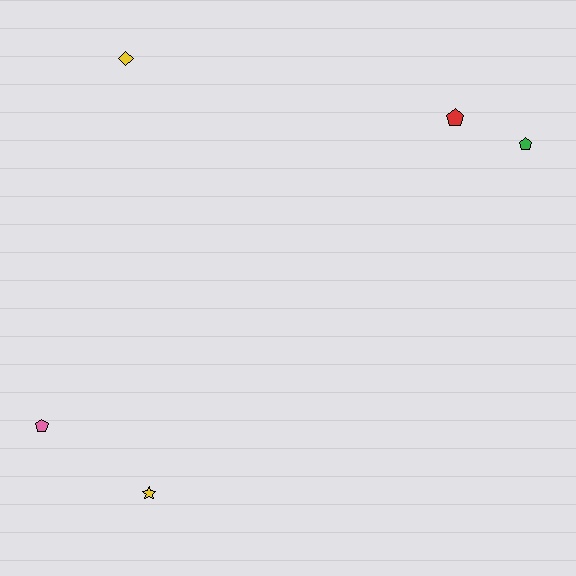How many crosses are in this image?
There are no crosses.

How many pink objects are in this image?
There is 1 pink object.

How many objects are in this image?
There are 5 objects.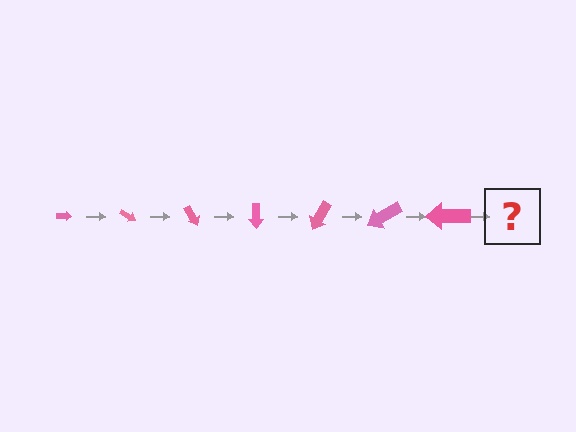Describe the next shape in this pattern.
It should be an arrow, larger than the previous one and rotated 210 degrees from the start.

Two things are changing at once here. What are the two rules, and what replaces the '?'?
The two rules are that the arrow grows larger each step and it rotates 30 degrees each step. The '?' should be an arrow, larger than the previous one and rotated 210 degrees from the start.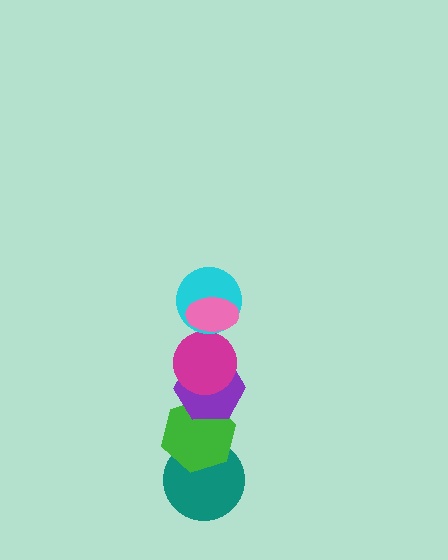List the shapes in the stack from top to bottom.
From top to bottom: the pink ellipse, the cyan circle, the magenta circle, the purple hexagon, the green hexagon, the teal circle.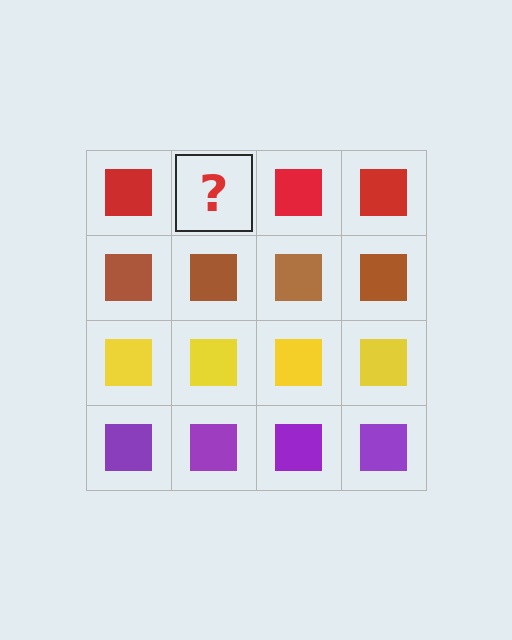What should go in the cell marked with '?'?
The missing cell should contain a red square.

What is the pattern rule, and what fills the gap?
The rule is that each row has a consistent color. The gap should be filled with a red square.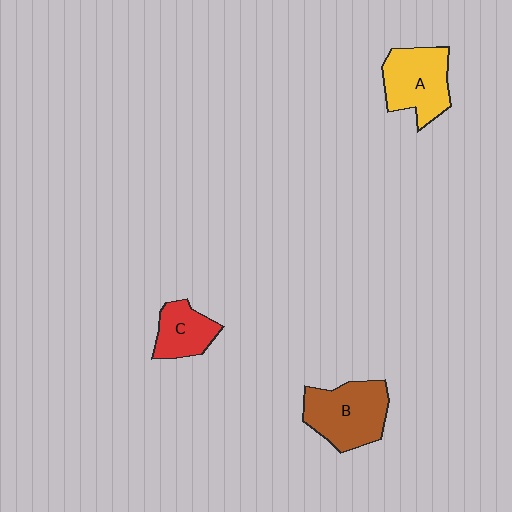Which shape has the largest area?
Shape B (brown).